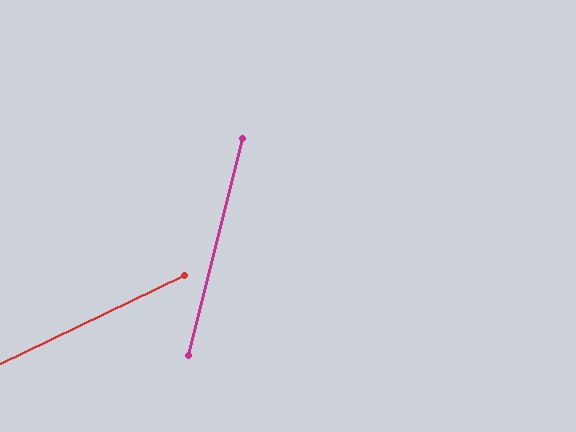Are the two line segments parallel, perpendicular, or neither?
Neither parallel nor perpendicular — they differ by about 51°.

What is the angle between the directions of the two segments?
Approximately 51 degrees.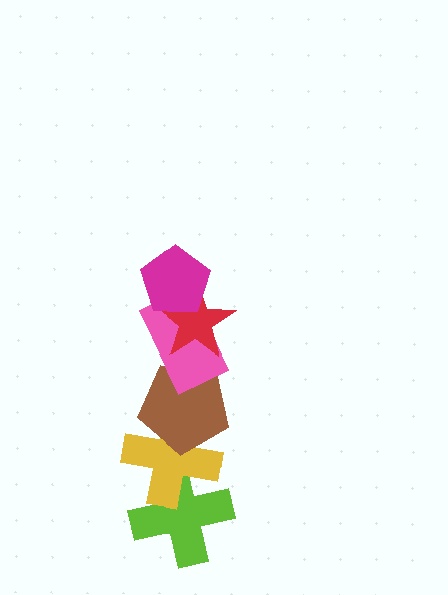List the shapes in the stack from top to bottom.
From top to bottom: the magenta pentagon, the red star, the pink rectangle, the brown pentagon, the yellow cross, the lime cross.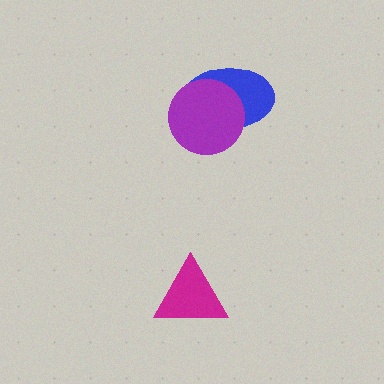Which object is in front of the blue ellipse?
The purple circle is in front of the blue ellipse.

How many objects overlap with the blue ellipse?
1 object overlaps with the blue ellipse.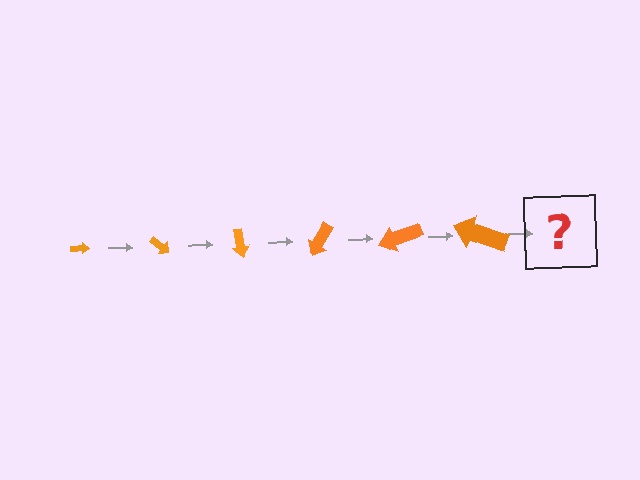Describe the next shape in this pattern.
It should be an arrow, larger than the previous one and rotated 240 degrees from the start.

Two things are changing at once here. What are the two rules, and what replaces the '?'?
The two rules are that the arrow grows larger each step and it rotates 40 degrees each step. The '?' should be an arrow, larger than the previous one and rotated 240 degrees from the start.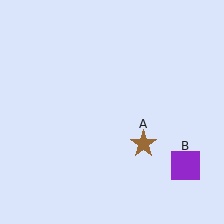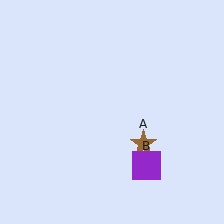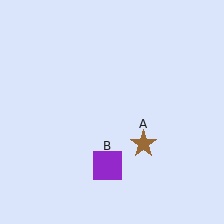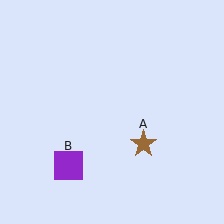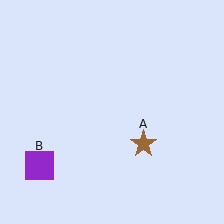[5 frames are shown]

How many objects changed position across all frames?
1 object changed position: purple square (object B).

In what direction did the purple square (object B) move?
The purple square (object B) moved left.